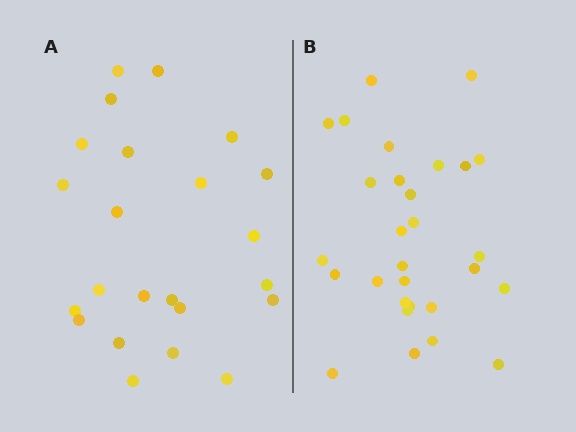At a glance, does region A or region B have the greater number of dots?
Region B (the right region) has more dots.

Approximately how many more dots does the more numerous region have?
Region B has about 6 more dots than region A.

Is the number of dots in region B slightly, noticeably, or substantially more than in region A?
Region B has noticeably more, but not dramatically so. The ratio is roughly 1.3 to 1.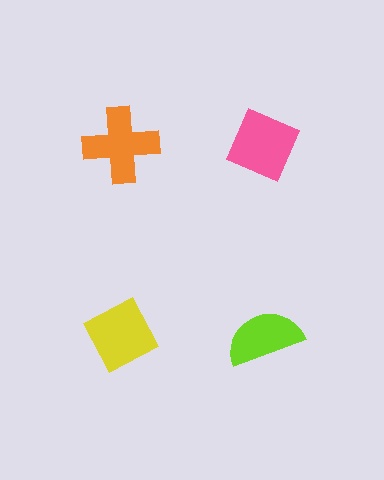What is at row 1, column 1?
An orange cross.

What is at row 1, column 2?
A pink diamond.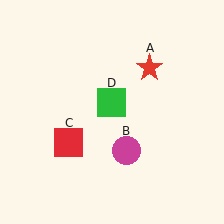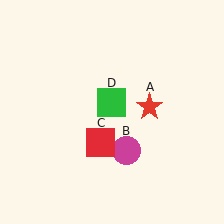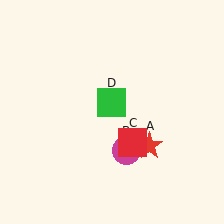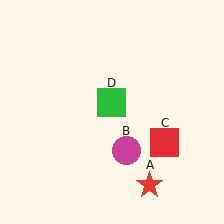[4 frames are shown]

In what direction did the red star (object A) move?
The red star (object A) moved down.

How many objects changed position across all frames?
2 objects changed position: red star (object A), red square (object C).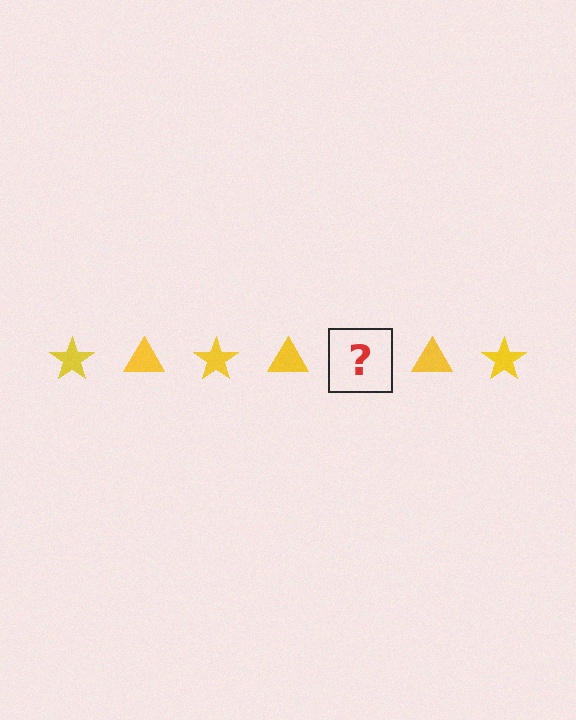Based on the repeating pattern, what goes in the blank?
The blank should be a yellow star.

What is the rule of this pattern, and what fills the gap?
The rule is that the pattern cycles through star, triangle shapes in yellow. The gap should be filled with a yellow star.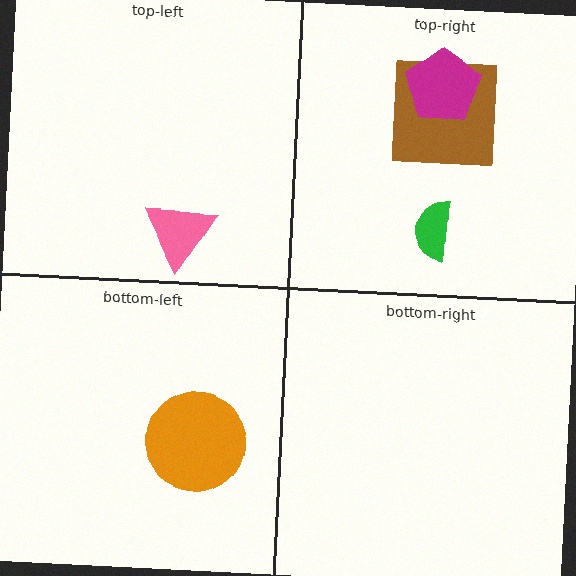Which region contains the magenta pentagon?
The top-right region.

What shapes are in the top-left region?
The pink triangle.